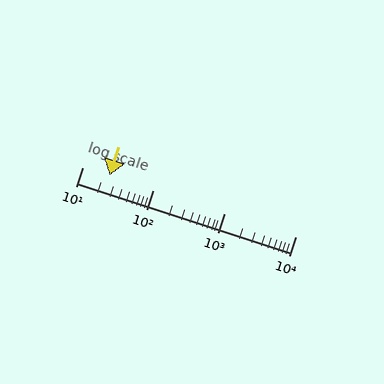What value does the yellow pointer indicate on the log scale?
The pointer indicates approximately 24.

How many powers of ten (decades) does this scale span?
The scale spans 3 decades, from 10 to 10000.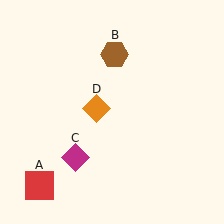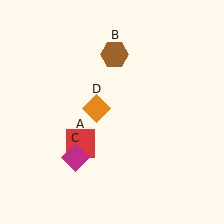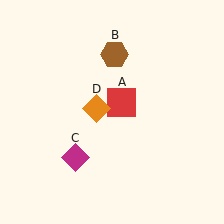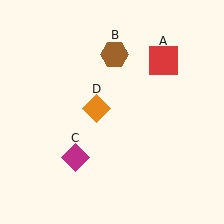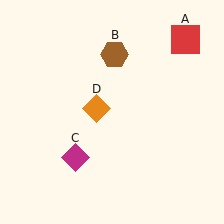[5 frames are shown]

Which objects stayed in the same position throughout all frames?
Brown hexagon (object B) and magenta diamond (object C) and orange diamond (object D) remained stationary.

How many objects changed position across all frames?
1 object changed position: red square (object A).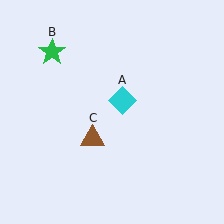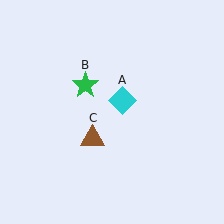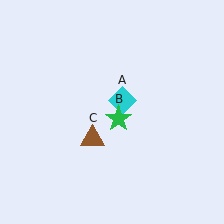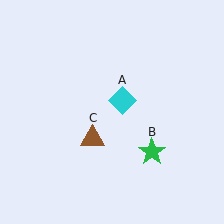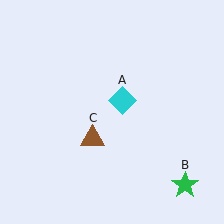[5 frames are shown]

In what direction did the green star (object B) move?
The green star (object B) moved down and to the right.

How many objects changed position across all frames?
1 object changed position: green star (object B).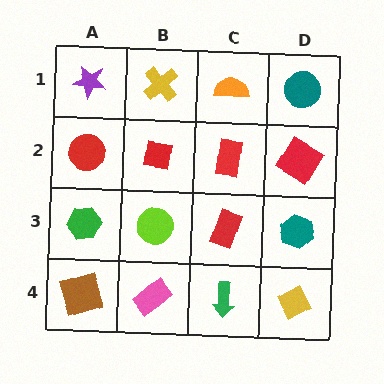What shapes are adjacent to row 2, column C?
An orange semicircle (row 1, column C), a red rectangle (row 3, column C), a red square (row 2, column B), a red diamond (row 2, column D).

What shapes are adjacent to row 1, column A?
A red circle (row 2, column A), a yellow cross (row 1, column B).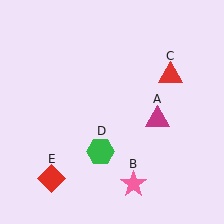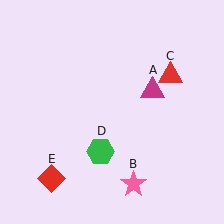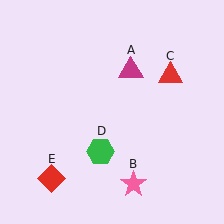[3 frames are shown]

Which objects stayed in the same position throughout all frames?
Pink star (object B) and red triangle (object C) and green hexagon (object D) and red diamond (object E) remained stationary.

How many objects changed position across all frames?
1 object changed position: magenta triangle (object A).